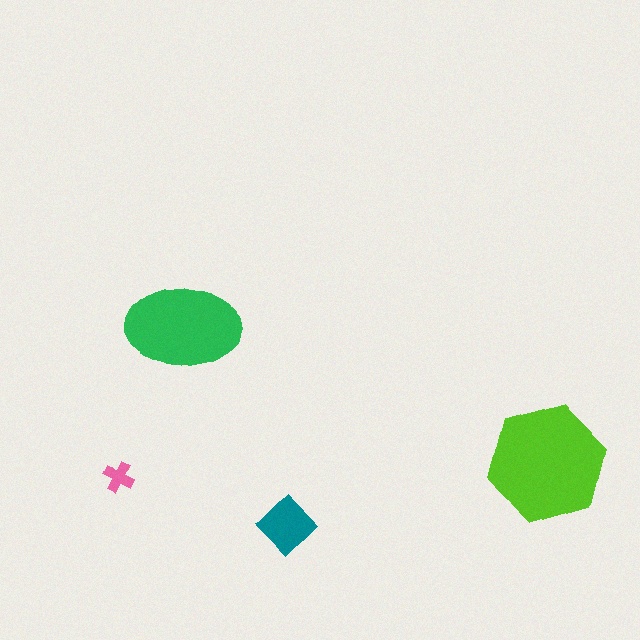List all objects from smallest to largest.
The pink cross, the teal diamond, the green ellipse, the lime hexagon.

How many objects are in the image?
There are 4 objects in the image.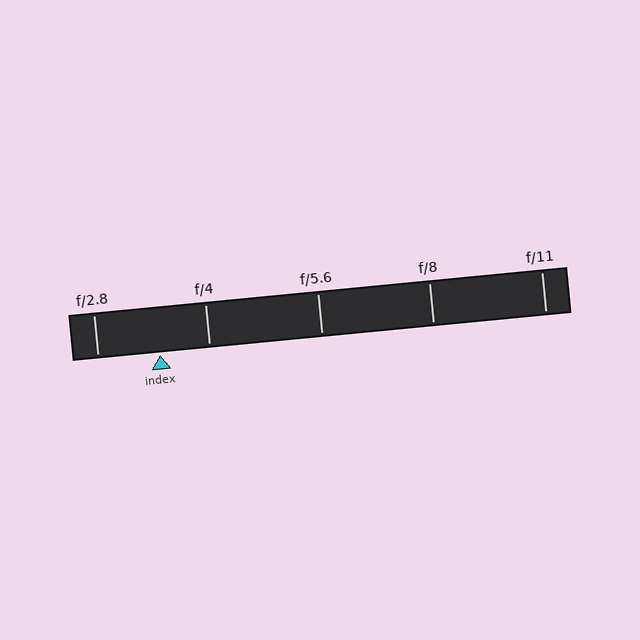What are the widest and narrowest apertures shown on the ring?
The widest aperture shown is f/2.8 and the narrowest is f/11.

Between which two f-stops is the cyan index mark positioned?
The index mark is between f/2.8 and f/4.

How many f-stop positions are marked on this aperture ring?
There are 5 f-stop positions marked.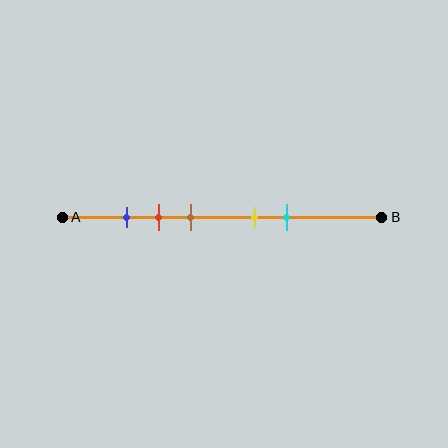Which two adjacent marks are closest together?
The blue and red marks are the closest adjacent pair.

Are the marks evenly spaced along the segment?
No, the marks are not evenly spaced.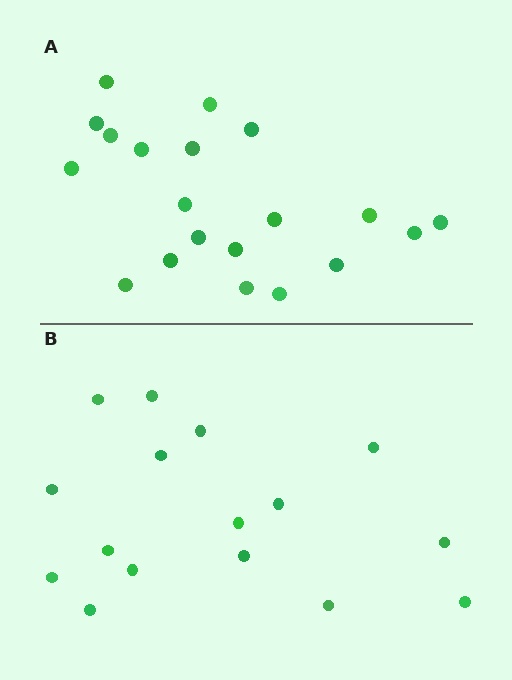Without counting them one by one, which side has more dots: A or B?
Region A (the top region) has more dots.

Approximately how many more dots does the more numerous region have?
Region A has about 4 more dots than region B.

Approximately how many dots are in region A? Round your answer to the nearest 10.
About 20 dots.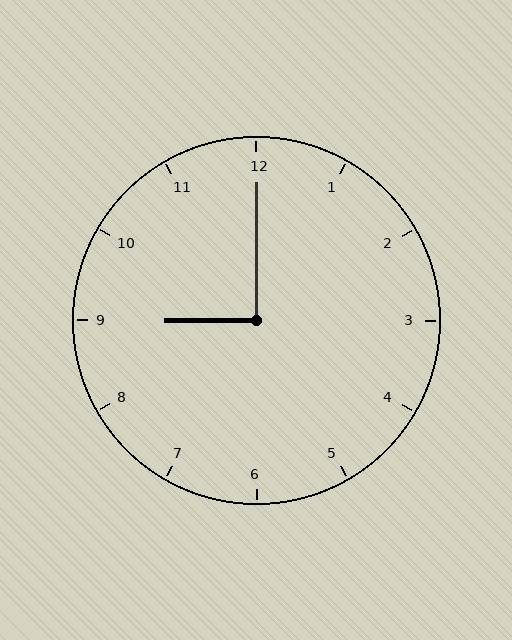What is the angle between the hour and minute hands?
Approximately 90 degrees.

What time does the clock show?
9:00.